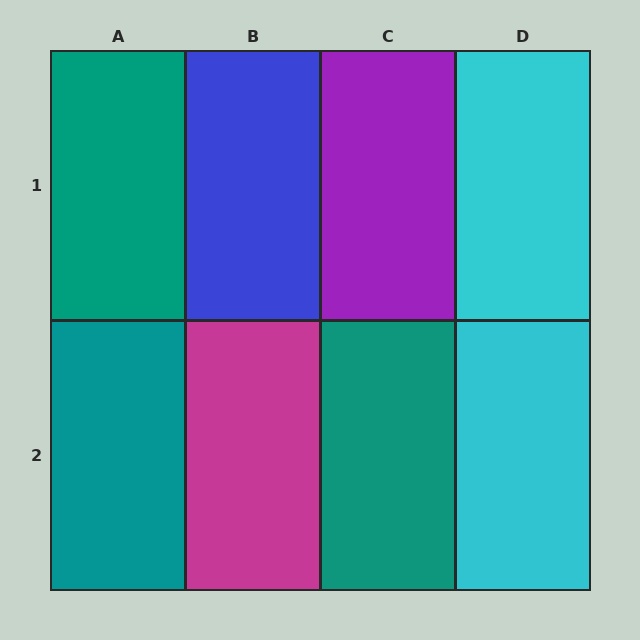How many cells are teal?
3 cells are teal.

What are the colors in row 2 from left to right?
Teal, magenta, teal, cyan.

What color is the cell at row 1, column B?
Blue.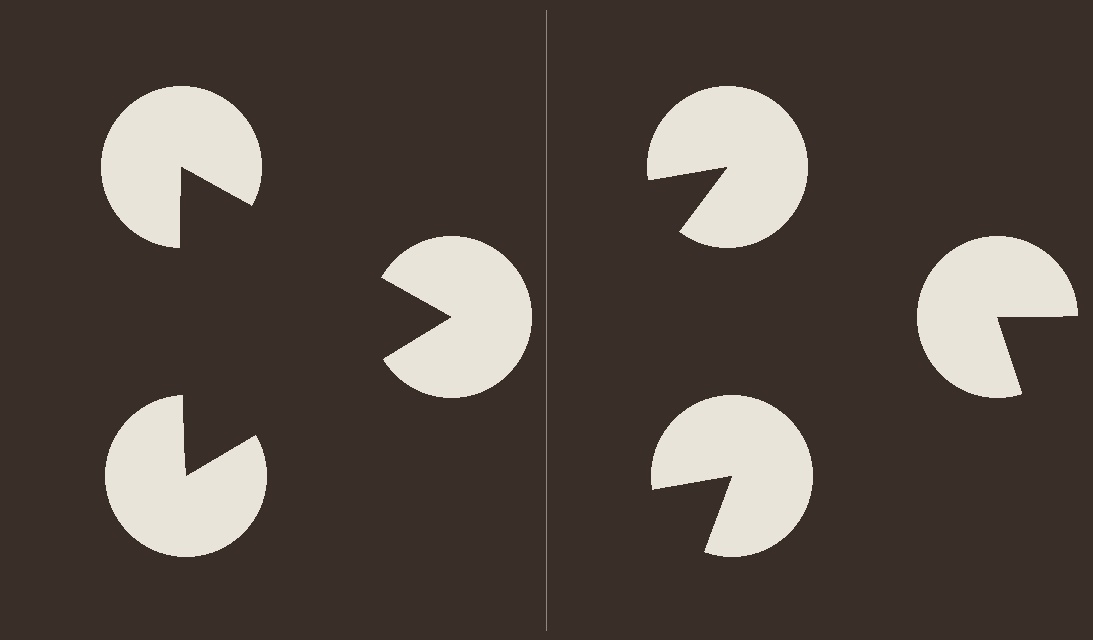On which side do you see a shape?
An illusory triangle appears on the left side. On the right side the wedge cuts are rotated, so no coherent shape forms.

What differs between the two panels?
The pac-man discs are positioned identically on both sides; only the wedge orientations differ. On the left they align to a triangle; on the right they are misaligned.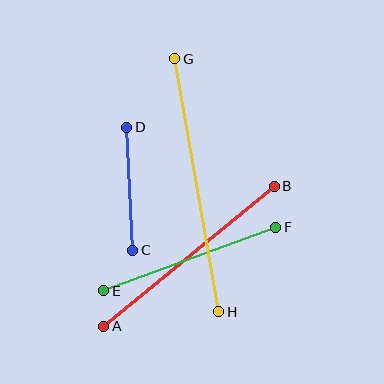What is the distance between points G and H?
The distance is approximately 257 pixels.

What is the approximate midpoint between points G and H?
The midpoint is at approximately (197, 185) pixels.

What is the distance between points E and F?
The distance is approximately 183 pixels.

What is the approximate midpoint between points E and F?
The midpoint is at approximately (190, 259) pixels.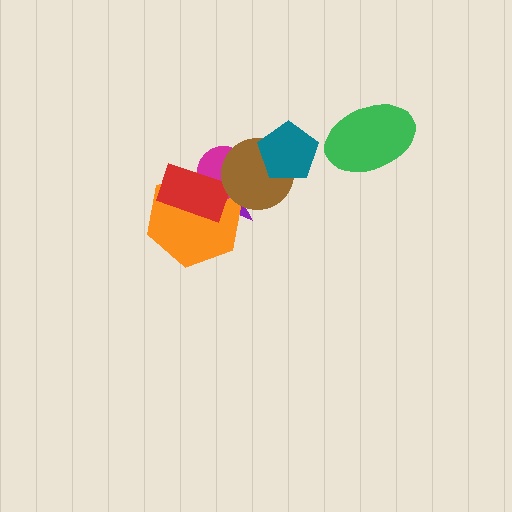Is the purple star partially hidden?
Yes, it is partially covered by another shape.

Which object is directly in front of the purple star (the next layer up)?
The orange hexagon is directly in front of the purple star.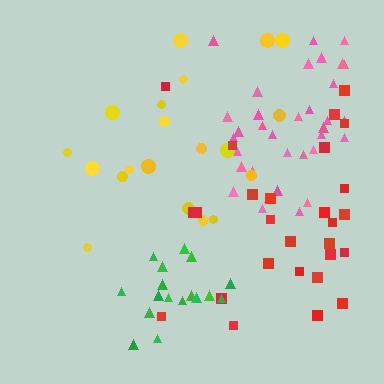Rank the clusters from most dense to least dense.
green, pink, red, yellow.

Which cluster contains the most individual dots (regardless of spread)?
Pink (35).